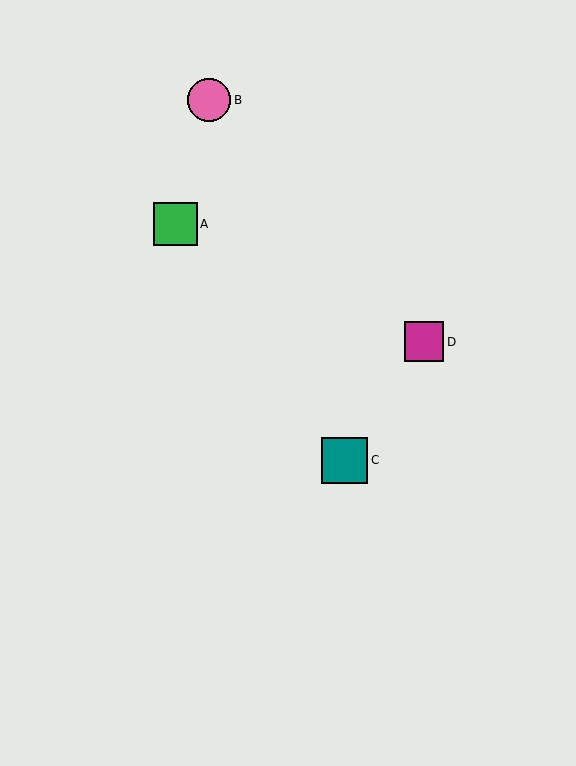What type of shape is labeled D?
Shape D is a magenta square.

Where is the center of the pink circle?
The center of the pink circle is at (209, 100).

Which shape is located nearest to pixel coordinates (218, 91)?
The pink circle (labeled B) at (209, 100) is nearest to that location.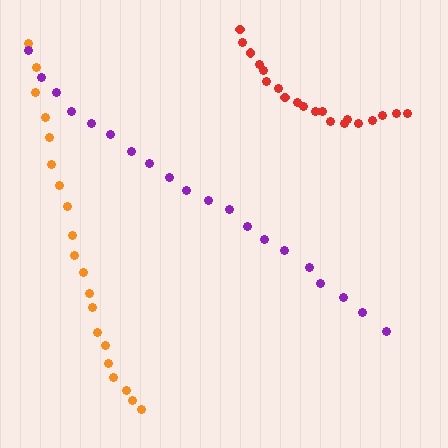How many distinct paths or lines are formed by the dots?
There are 3 distinct paths.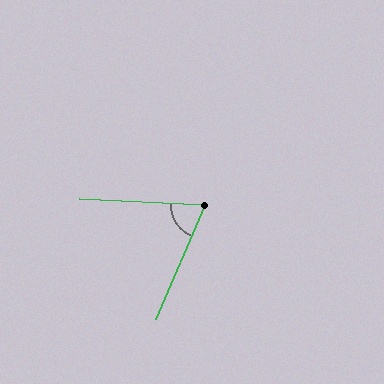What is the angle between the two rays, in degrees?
Approximately 69 degrees.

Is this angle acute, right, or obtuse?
It is acute.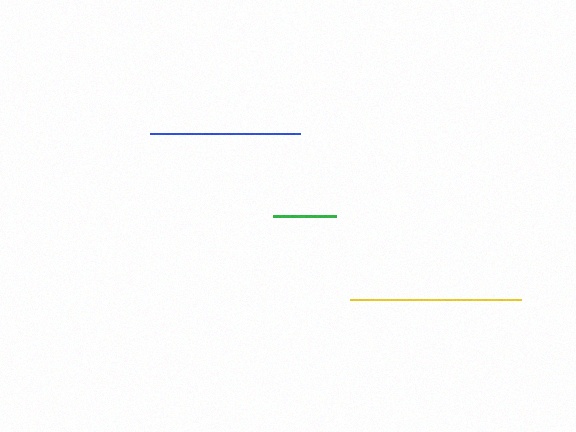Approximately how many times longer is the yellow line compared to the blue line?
The yellow line is approximately 1.1 times the length of the blue line.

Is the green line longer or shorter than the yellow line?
The yellow line is longer than the green line.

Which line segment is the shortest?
The green line is the shortest at approximately 63 pixels.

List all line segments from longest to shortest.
From longest to shortest: yellow, blue, green.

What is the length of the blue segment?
The blue segment is approximately 150 pixels long.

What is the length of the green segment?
The green segment is approximately 63 pixels long.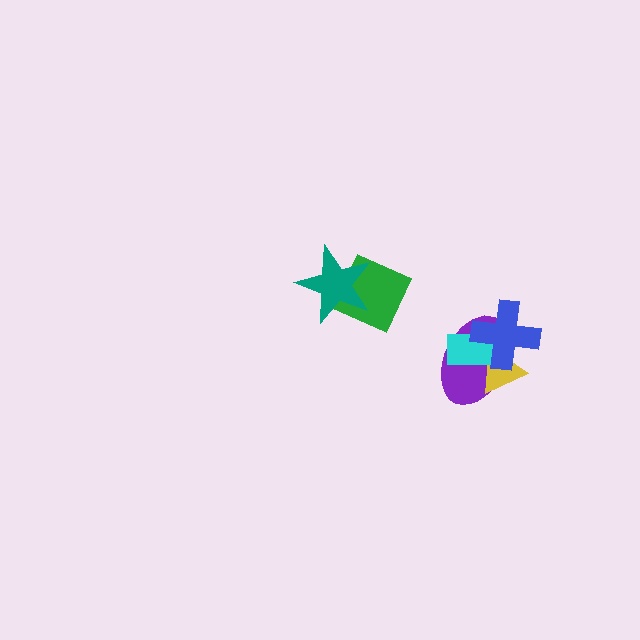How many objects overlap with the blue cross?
3 objects overlap with the blue cross.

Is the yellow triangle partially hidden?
Yes, it is partially covered by another shape.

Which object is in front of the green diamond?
The teal star is in front of the green diamond.